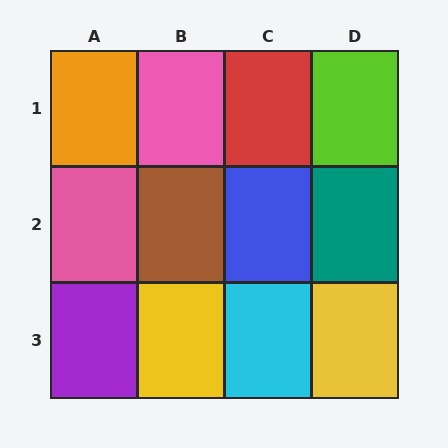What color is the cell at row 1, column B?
Pink.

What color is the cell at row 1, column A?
Orange.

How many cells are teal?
1 cell is teal.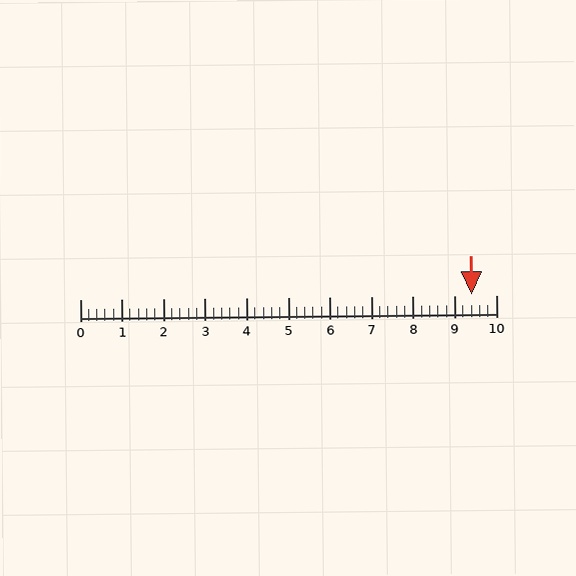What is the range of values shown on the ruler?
The ruler shows values from 0 to 10.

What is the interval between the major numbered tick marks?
The major tick marks are spaced 1 units apart.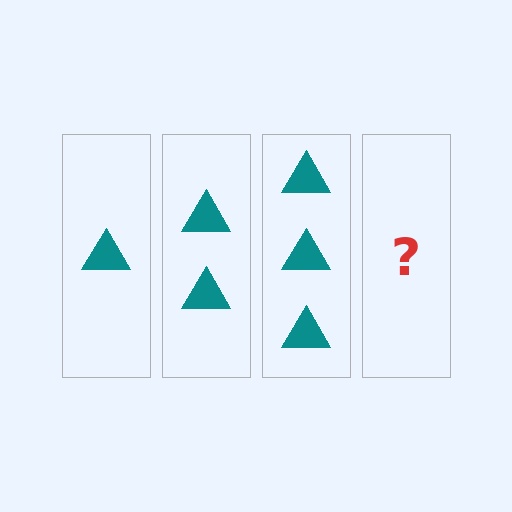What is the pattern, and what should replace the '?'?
The pattern is that each step adds one more triangle. The '?' should be 4 triangles.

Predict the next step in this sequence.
The next step is 4 triangles.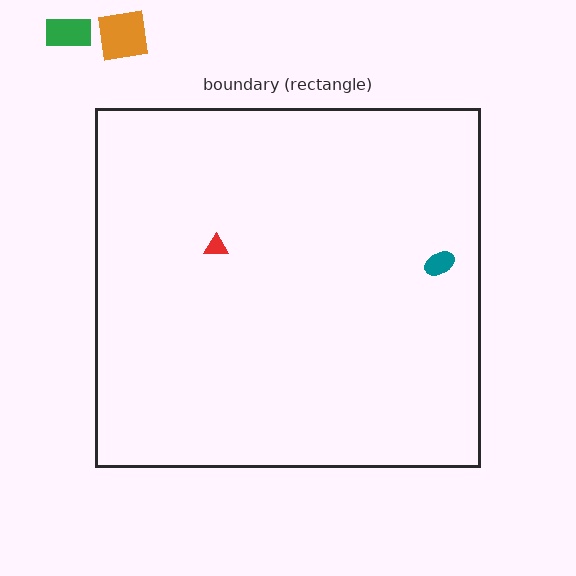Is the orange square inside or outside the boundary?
Outside.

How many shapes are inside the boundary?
2 inside, 2 outside.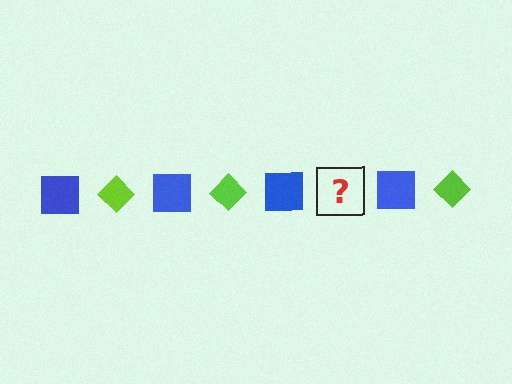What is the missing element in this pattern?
The missing element is a lime diamond.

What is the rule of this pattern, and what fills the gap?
The rule is that the pattern alternates between blue square and lime diamond. The gap should be filled with a lime diamond.